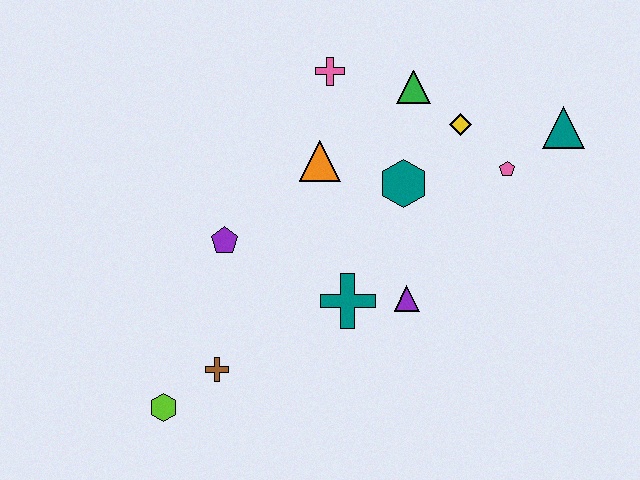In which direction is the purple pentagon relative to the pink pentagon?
The purple pentagon is to the left of the pink pentagon.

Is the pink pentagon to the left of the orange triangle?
No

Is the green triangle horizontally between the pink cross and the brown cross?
No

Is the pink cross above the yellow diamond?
Yes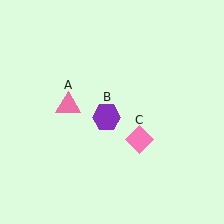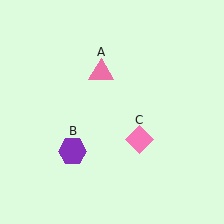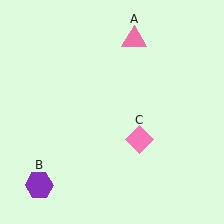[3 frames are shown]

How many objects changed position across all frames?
2 objects changed position: pink triangle (object A), purple hexagon (object B).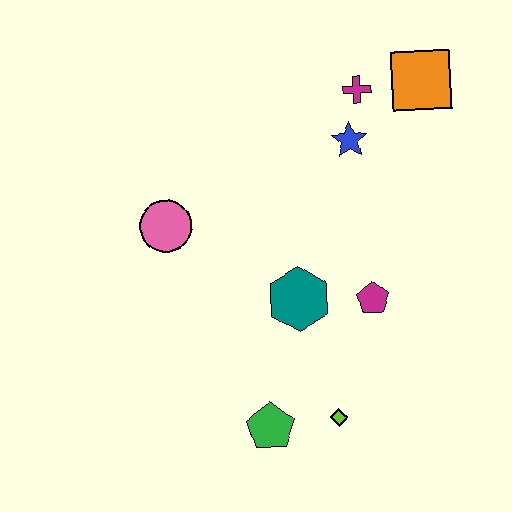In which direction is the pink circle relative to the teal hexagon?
The pink circle is to the left of the teal hexagon.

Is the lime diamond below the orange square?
Yes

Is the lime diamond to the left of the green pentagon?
No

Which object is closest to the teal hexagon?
The magenta pentagon is closest to the teal hexagon.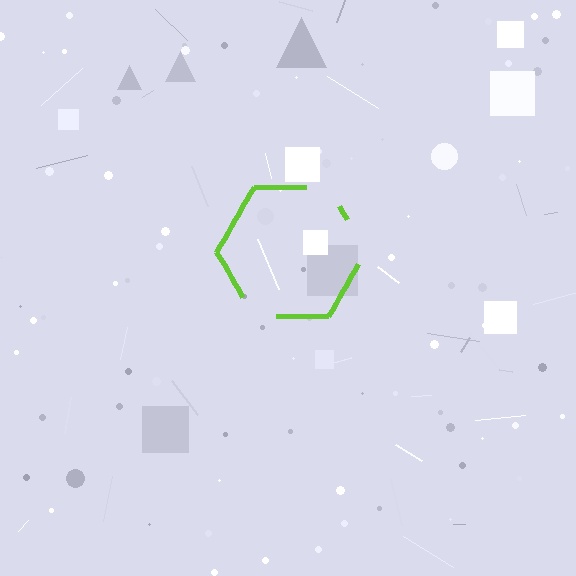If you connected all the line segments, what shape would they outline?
They would outline a hexagon.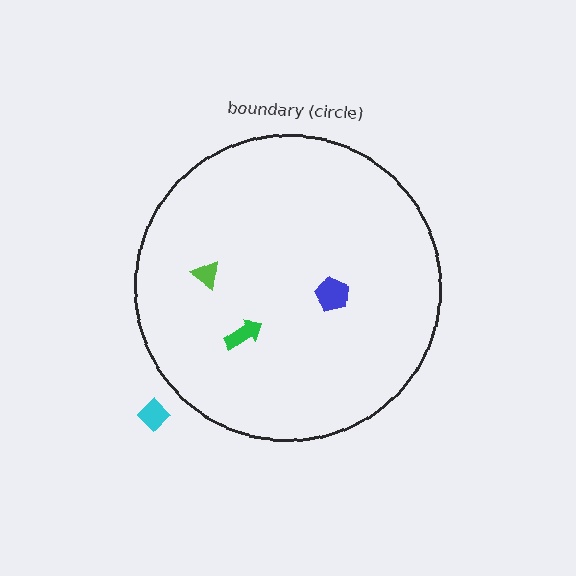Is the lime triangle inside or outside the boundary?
Inside.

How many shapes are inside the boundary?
3 inside, 1 outside.